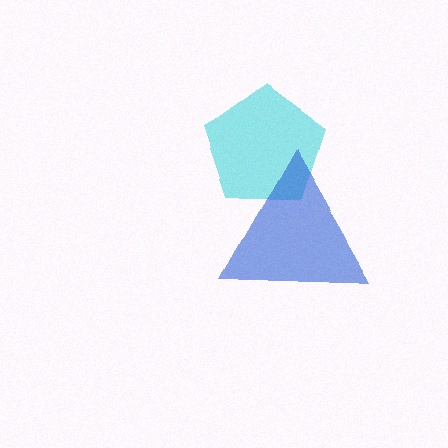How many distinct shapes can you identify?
There are 2 distinct shapes: a cyan pentagon, a blue triangle.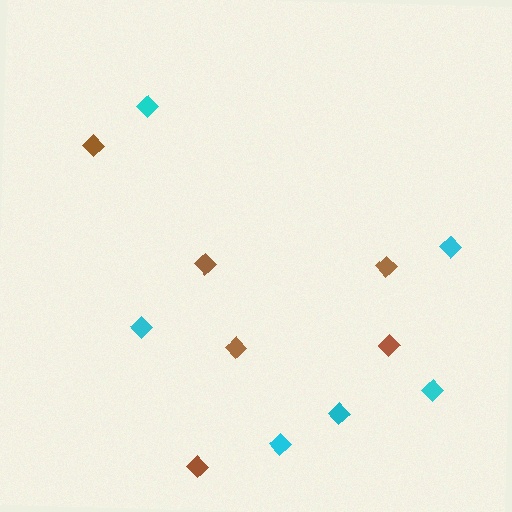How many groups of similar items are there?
There are 2 groups: one group of brown diamonds (6) and one group of cyan diamonds (6).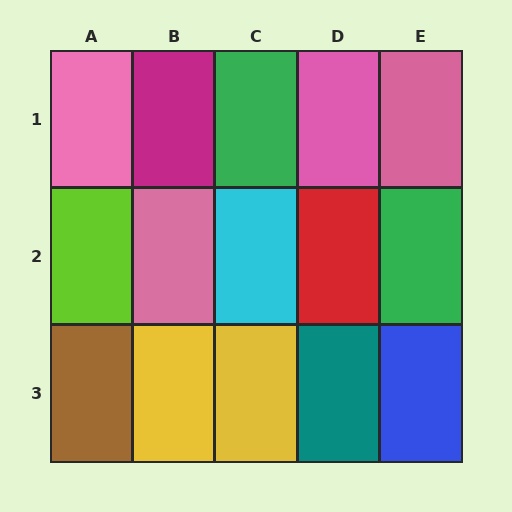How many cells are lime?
1 cell is lime.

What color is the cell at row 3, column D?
Teal.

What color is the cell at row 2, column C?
Cyan.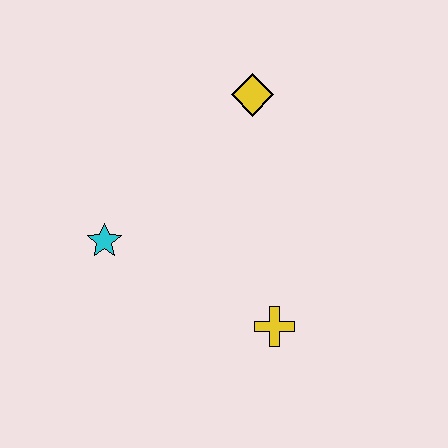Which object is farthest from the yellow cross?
The yellow diamond is farthest from the yellow cross.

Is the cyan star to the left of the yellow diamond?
Yes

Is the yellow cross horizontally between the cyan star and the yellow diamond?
No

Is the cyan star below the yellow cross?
No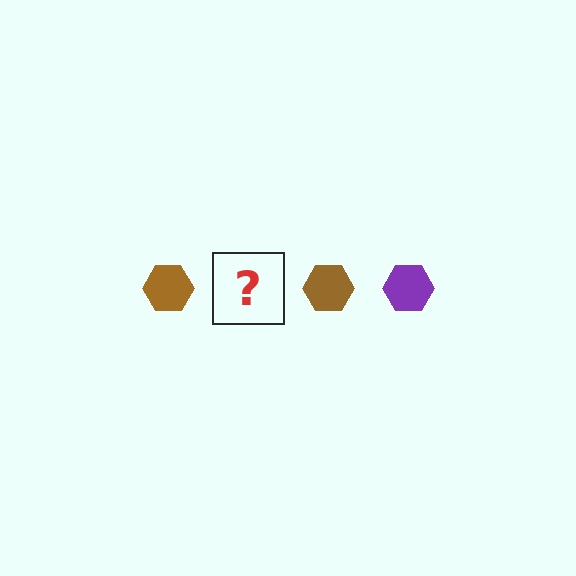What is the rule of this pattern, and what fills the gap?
The rule is that the pattern cycles through brown, purple hexagons. The gap should be filled with a purple hexagon.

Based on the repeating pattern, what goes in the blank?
The blank should be a purple hexagon.